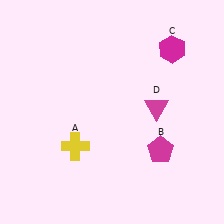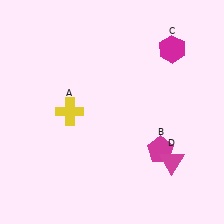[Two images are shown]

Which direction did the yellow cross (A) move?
The yellow cross (A) moved up.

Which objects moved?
The objects that moved are: the yellow cross (A), the magenta triangle (D).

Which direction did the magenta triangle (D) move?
The magenta triangle (D) moved down.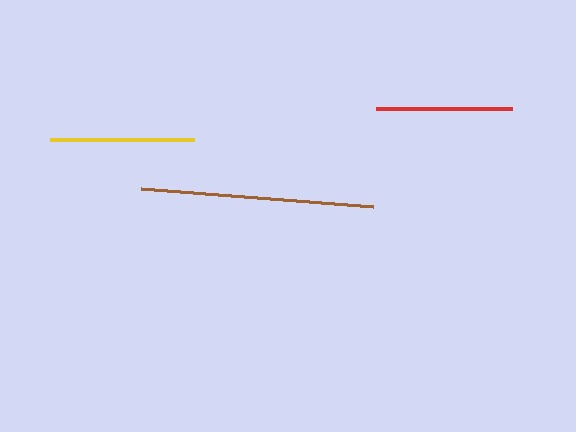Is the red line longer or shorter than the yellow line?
The yellow line is longer than the red line.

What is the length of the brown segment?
The brown segment is approximately 232 pixels long.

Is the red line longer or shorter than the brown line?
The brown line is longer than the red line.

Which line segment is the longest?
The brown line is the longest at approximately 232 pixels.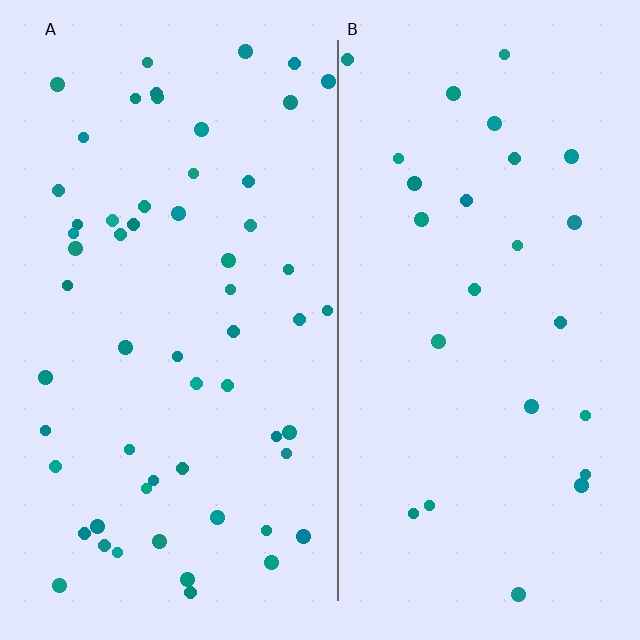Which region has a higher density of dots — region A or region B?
A (the left).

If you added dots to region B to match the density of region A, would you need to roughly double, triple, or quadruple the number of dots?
Approximately double.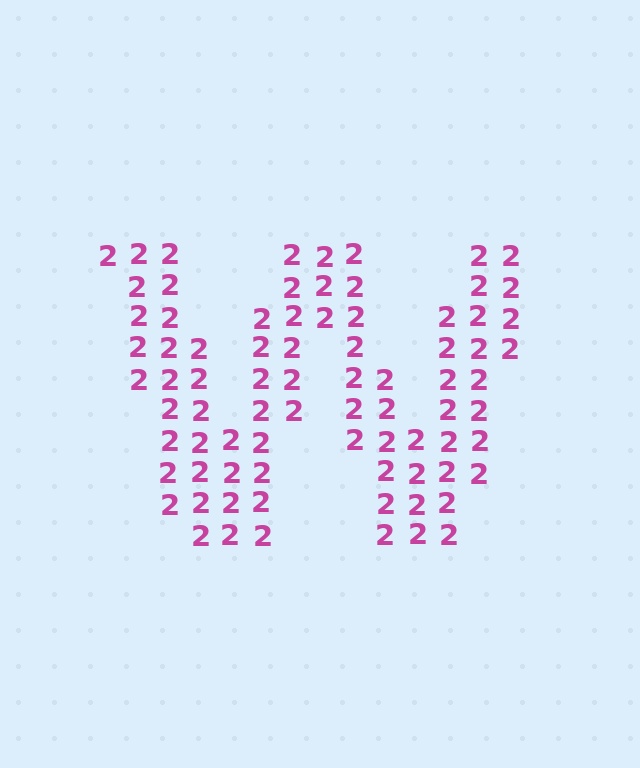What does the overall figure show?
The overall figure shows the letter W.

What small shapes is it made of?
It is made of small digit 2's.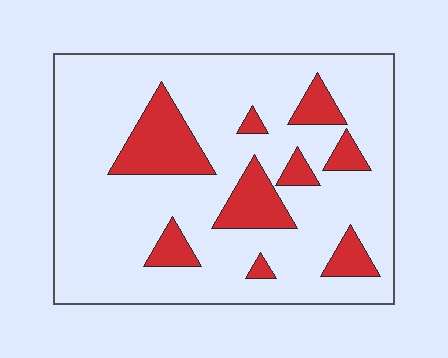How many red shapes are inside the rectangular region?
9.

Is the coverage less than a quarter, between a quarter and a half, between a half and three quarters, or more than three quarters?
Less than a quarter.